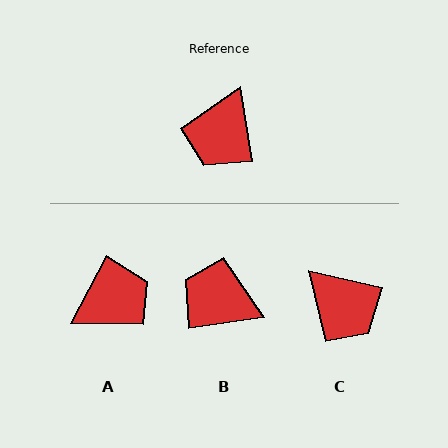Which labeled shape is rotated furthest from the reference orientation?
A, about 143 degrees away.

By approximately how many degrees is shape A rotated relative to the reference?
Approximately 143 degrees counter-clockwise.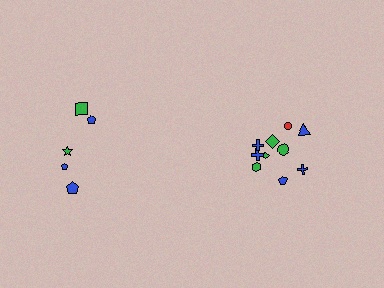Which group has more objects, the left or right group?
The right group.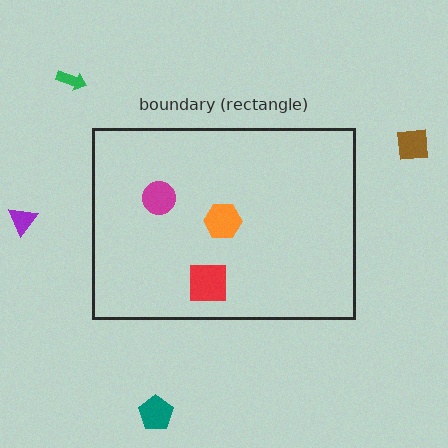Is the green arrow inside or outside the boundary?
Outside.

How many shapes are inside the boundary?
3 inside, 4 outside.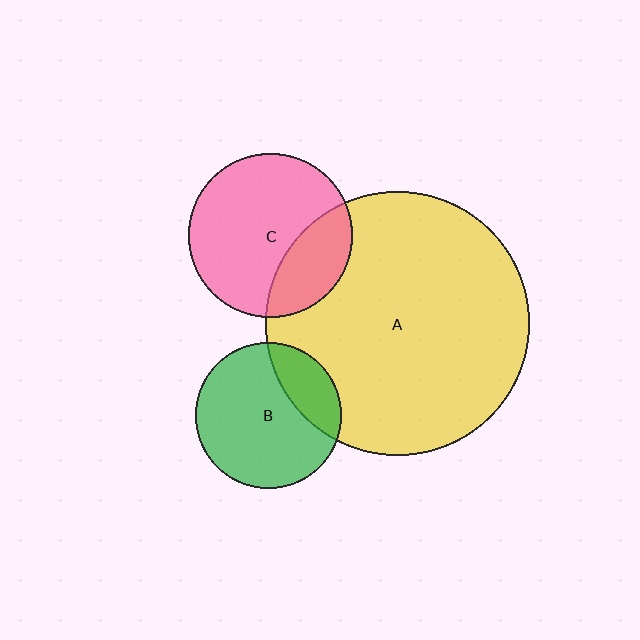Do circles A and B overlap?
Yes.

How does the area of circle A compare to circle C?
Approximately 2.6 times.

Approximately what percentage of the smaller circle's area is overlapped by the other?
Approximately 25%.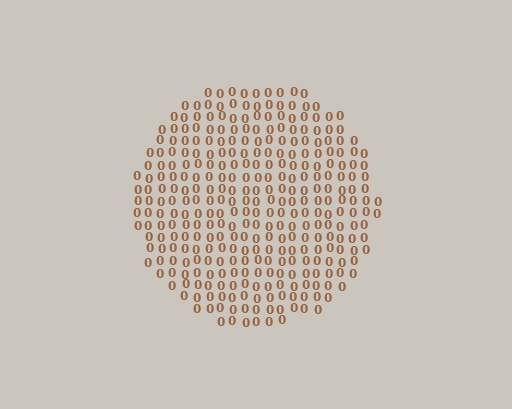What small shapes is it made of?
It is made of small digit 0's.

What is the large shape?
The large shape is a circle.